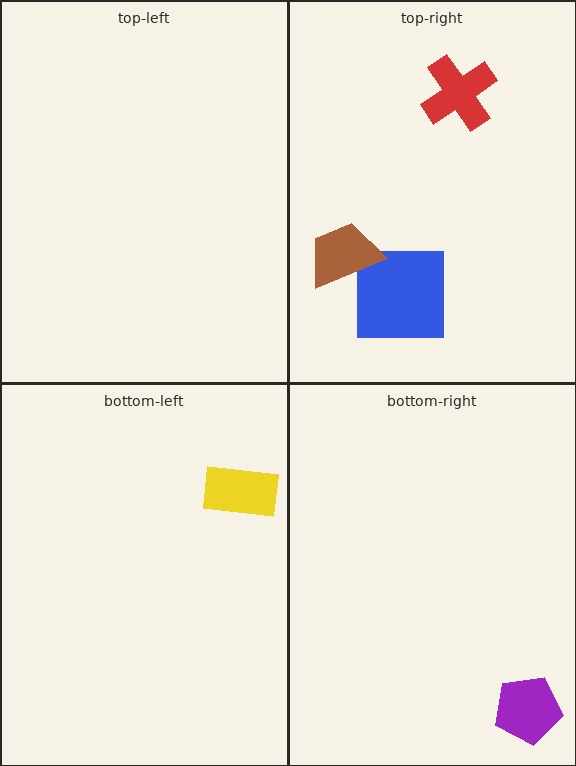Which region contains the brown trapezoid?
The top-right region.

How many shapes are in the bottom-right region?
1.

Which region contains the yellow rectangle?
The bottom-left region.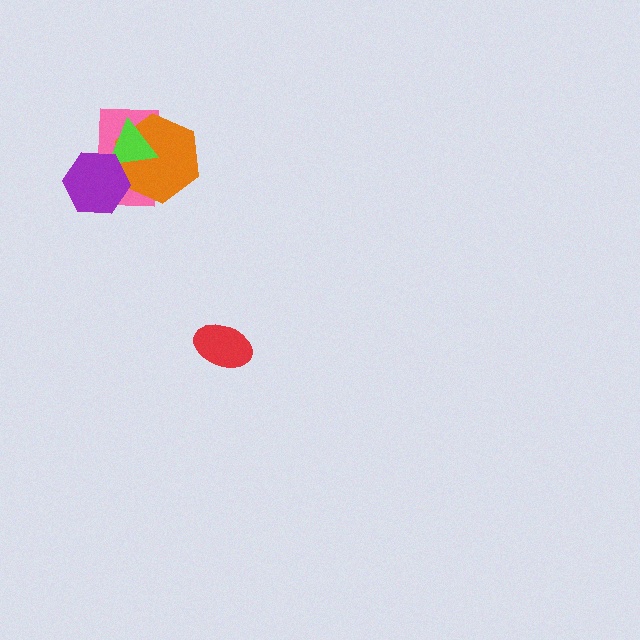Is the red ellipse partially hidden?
No, no other shape covers it.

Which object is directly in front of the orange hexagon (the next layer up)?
The lime triangle is directly in front of the orange hexagon.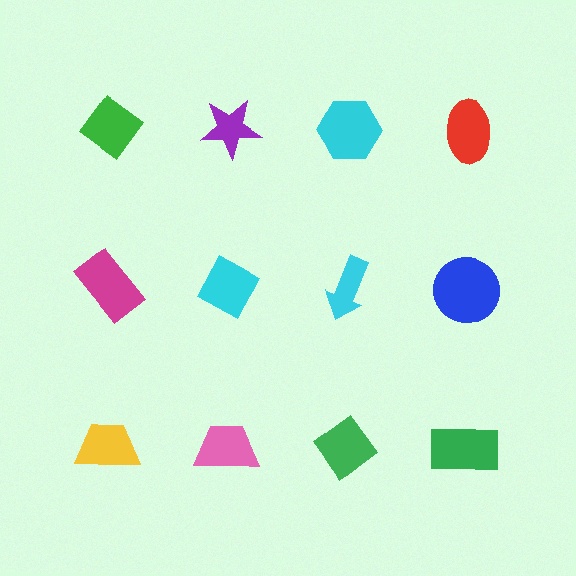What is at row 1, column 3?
A cyan hexagon.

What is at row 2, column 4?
A blue circle.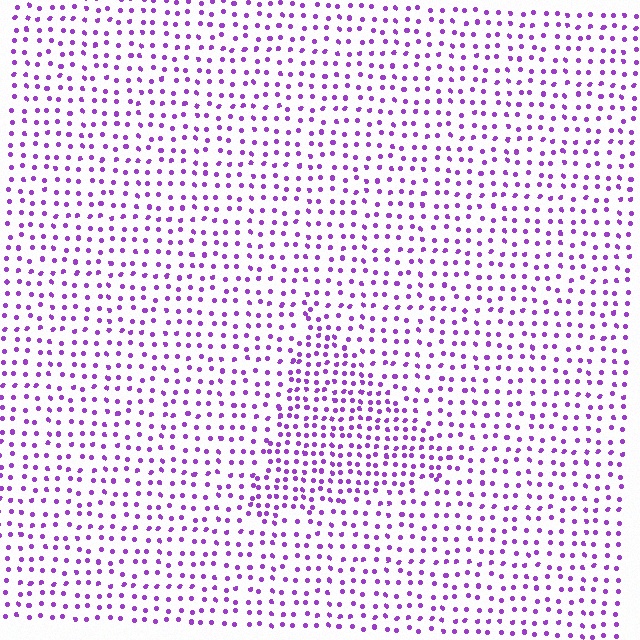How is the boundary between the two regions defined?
The boundary is defined by a change in element density (approximately 1.6x ratio). All elements are the same color, size, and shape.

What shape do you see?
I see a triangle.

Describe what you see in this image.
The image contains small purple elements arranged at two different densities. A triangle-shaped region is visible where the elements are more densely packed than the surrounding area.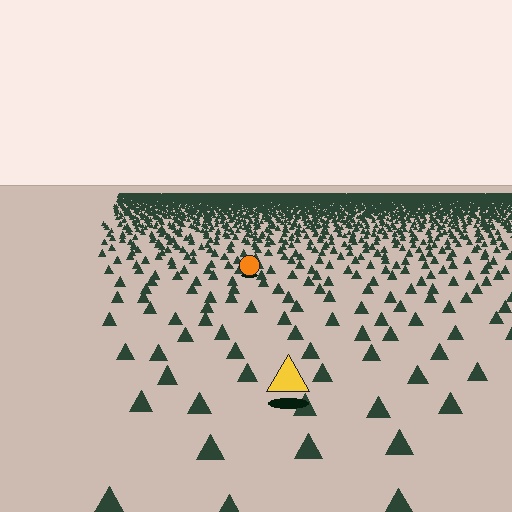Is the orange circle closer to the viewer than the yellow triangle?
No. The yellow triangle is closer — you can tell from the texture gradient: the ground texture is coarser near it.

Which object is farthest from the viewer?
The orange circle is farthest from the viewer. It appears smaller and the ground texture around it is denser.